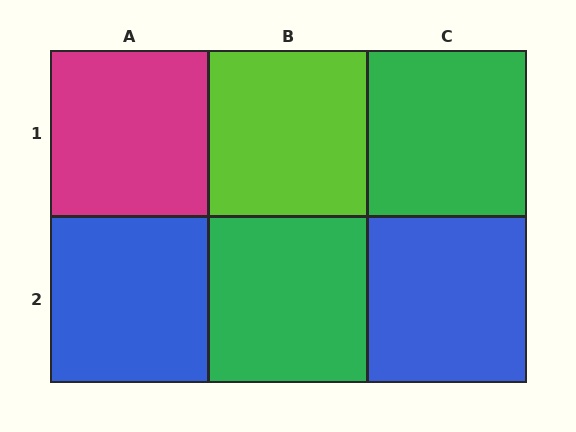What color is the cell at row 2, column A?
Blue.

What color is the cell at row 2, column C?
Blue.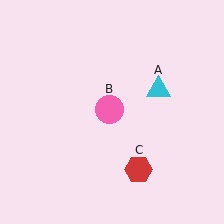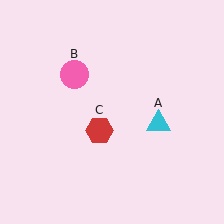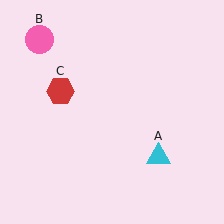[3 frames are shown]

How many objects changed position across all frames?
3 objects changed position: cyan triangle (object A), pink circle (object B), red hexagon (object C).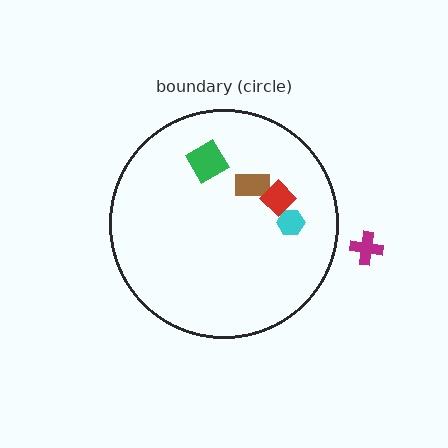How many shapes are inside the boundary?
4 inside, 1 outside.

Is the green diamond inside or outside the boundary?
Inside.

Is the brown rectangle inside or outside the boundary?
Inside.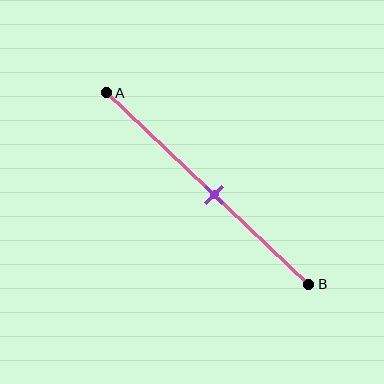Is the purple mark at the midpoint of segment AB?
No, the mark is at about 55% from A, not at the 50% midpoint.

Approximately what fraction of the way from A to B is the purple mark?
The purple mark is approximately 55% of the way from A to B.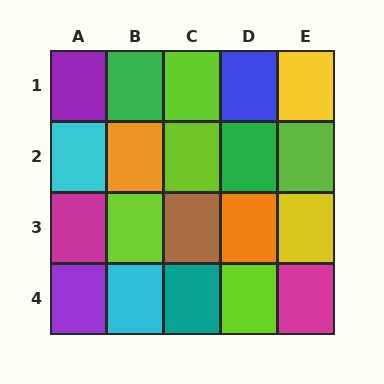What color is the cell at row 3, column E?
Yellow.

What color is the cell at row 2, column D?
Green.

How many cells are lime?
5 cells are lime.